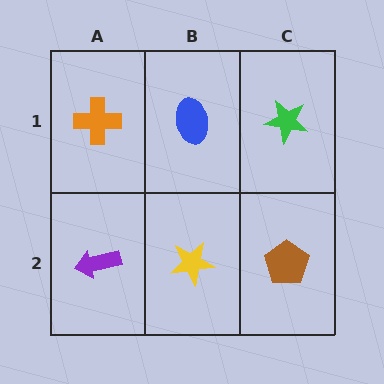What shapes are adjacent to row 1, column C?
A brown pentagon (row 2, column C), a blue ellipse (row 1, column B).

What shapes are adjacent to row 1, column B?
A yellow star (row 2, column B), an orange cross (row 1, column A), a green star (row 1, column C).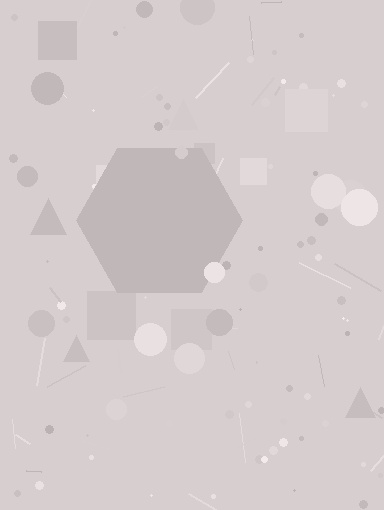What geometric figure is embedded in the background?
A hexagon is embedded in the background.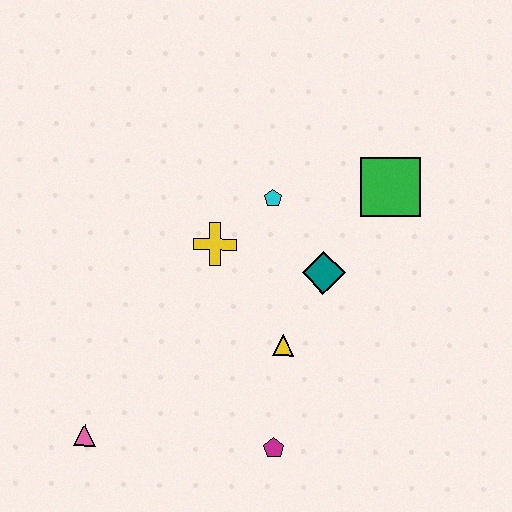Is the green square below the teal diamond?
No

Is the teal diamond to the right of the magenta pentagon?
Yes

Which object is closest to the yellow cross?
The cyan pentagon is closest to the yellow cross.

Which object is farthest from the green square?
The pink triangle is farthest from the green square.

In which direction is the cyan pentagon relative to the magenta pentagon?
The cyan pentagon is above the magenta pentagon.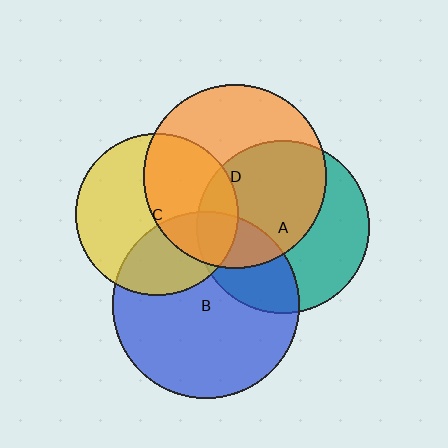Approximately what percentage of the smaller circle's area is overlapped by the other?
Approximately 15%.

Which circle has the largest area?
Circle B (blue).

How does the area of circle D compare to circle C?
Approximately 1.3 times.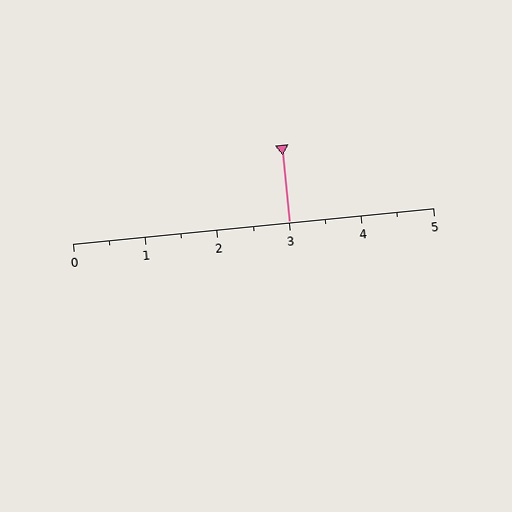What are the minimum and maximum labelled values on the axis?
The axis runs from 0 to 5.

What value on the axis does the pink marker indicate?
The marker indicates approximately 3.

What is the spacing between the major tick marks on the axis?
The major ticks are spaced 1 apart.